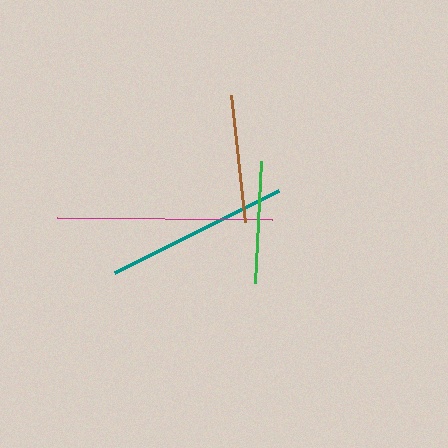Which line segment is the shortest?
The green line is the shortest at approximately 122 pixels.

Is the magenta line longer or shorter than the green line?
The magenta line is longer than the green line.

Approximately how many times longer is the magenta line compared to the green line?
The magenta line is approximately 1.8 times the length of the green line.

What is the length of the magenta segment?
The magenta segment is approximately 215 pixels long.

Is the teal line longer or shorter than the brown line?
The teal line is longer than the brown line.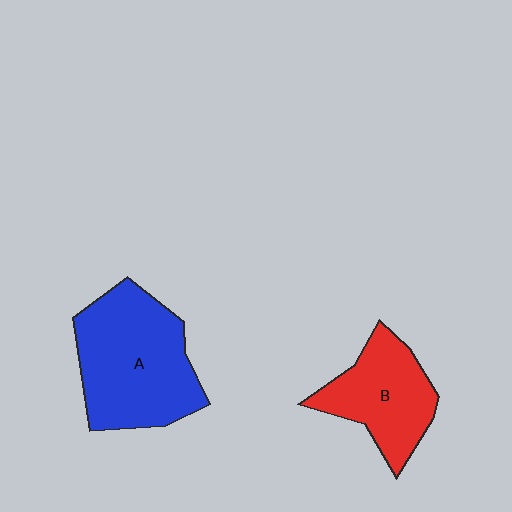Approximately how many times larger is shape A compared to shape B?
Approximately 1.5 times.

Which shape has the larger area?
Shape A (blue).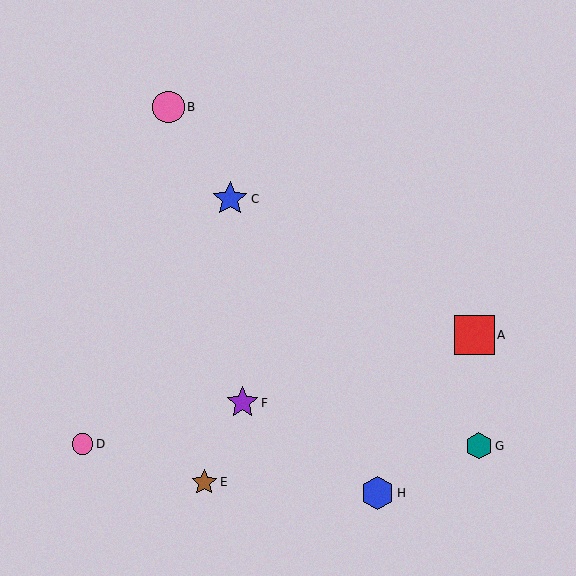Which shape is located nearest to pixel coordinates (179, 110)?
The pink circle (labeled B) at (168, 107) is nearest to that location.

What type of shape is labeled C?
Shape C is a blue star.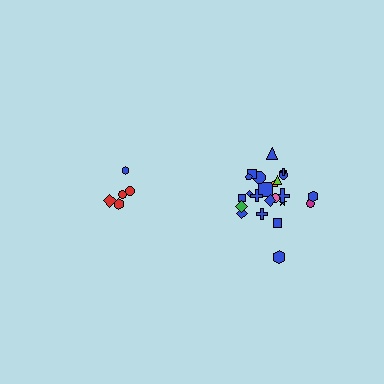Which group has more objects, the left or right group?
The right group.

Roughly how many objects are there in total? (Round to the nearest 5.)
Roughly 30 objects in total.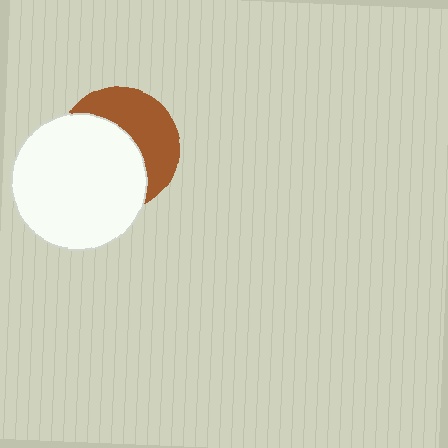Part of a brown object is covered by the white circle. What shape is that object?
It is a circle.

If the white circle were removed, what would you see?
You would see the complete brown circle.